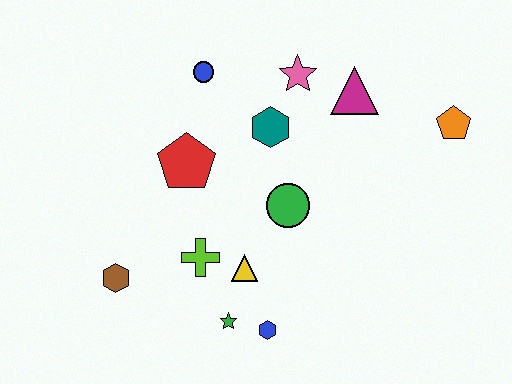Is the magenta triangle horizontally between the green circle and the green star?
No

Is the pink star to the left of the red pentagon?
No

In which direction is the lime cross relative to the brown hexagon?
The lime cross is to the right of the brown hexagon.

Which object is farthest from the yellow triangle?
The orange pentagon is farthest from the yellow triangle.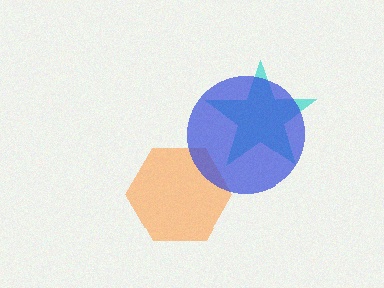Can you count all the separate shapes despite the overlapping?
Yes, there are 3 separate shapes.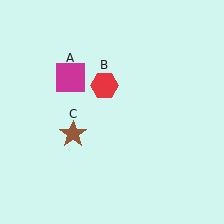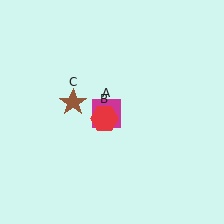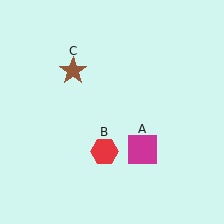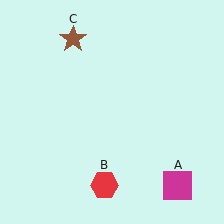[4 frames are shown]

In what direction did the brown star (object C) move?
The brown star (object C) moved up.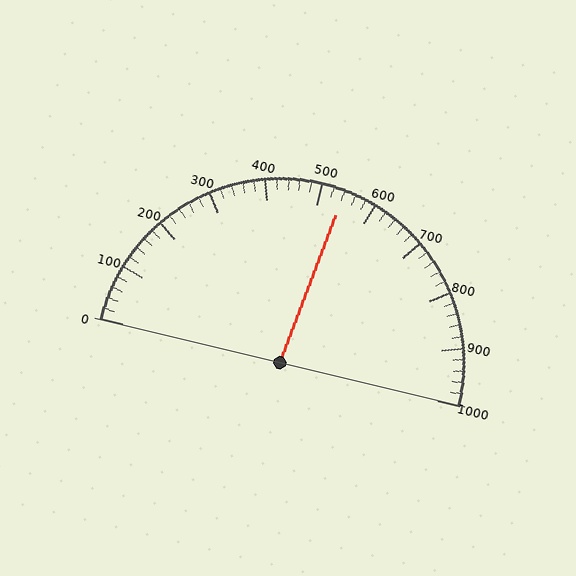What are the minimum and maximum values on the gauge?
The gauge ranges from 0 to 1000.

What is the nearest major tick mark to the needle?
The nearest major tick mark is 500.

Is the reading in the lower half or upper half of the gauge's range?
The reading is in the upper half of the range (0 to 1000).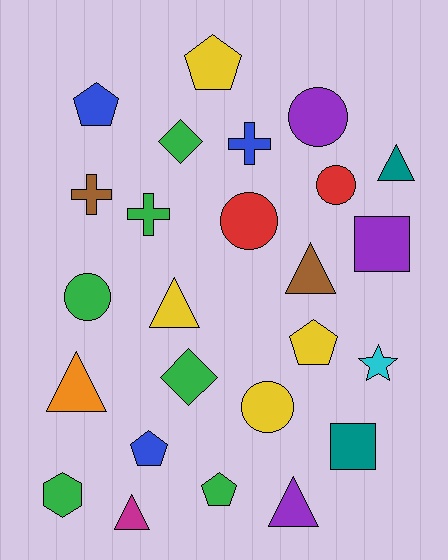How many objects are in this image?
There are 25 objects.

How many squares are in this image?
There are 2 squares.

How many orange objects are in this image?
There is 1 orange object.